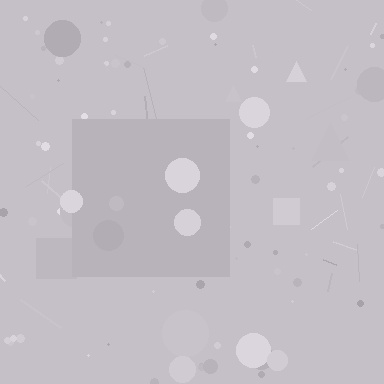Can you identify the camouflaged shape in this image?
The camouflaged shape is a square.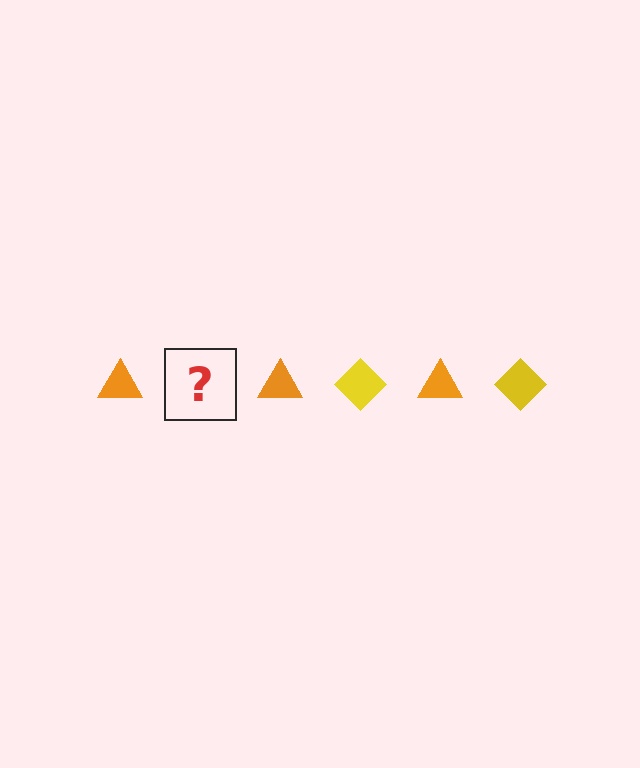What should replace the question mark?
The question mark should be replaced with a yellow diamond.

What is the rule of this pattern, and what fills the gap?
The rule is that the pattern alternates between orange triangle and yellow diamond. The gap should be filled with a yellow diamond.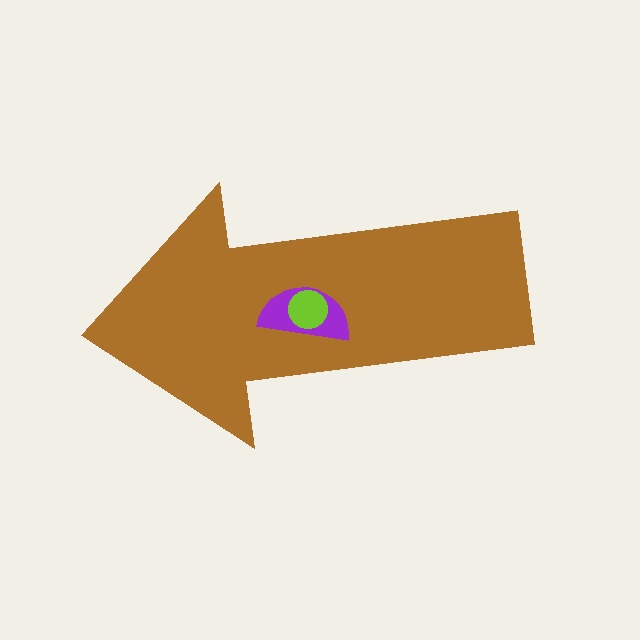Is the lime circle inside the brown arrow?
Yes.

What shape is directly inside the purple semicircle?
The lime circle.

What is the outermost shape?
The brown arrow.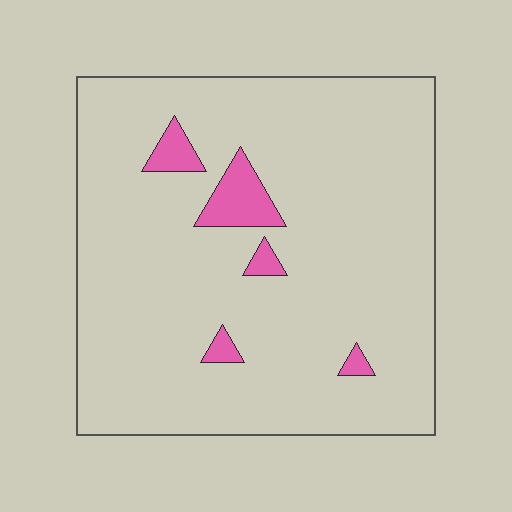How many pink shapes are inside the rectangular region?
5.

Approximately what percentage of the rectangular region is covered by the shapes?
Approximately 5%.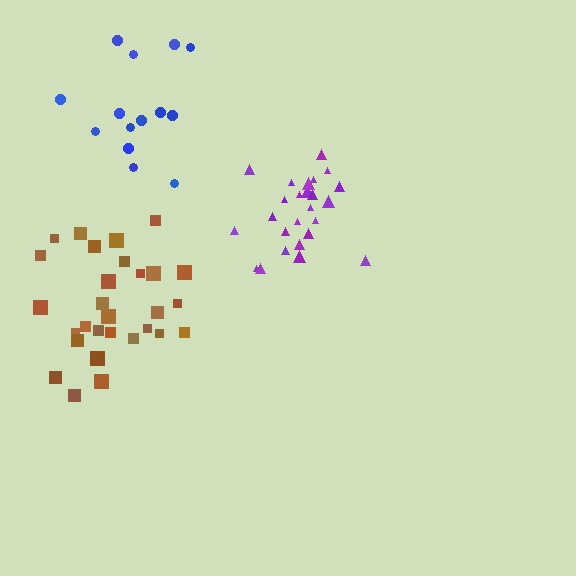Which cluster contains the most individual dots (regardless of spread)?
Brown (30).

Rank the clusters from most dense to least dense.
purple, brown, blue.